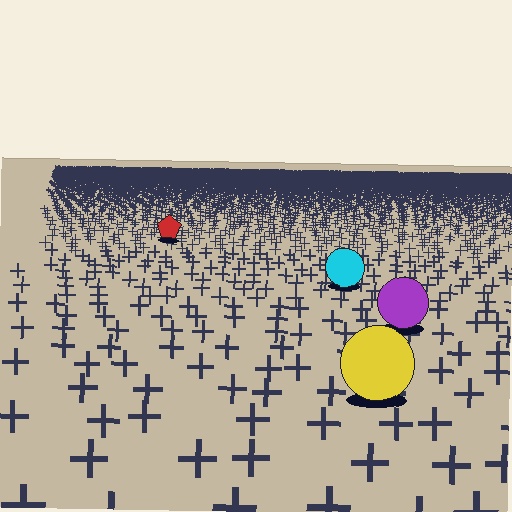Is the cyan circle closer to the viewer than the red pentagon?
Yes. The cyan circle is closer — you can tell from the texture gradient: the ground texture is coarser near it.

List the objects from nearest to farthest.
From nearest to farthest: the yellow circle, the purple circle, the cyan circle, the red pentagon.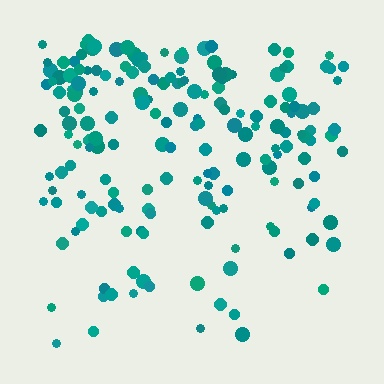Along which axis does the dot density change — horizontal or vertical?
Vertical.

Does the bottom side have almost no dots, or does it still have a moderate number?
Still a moderate number, just noticeably fewer than the top.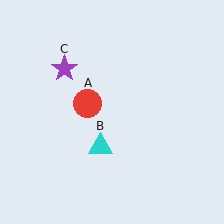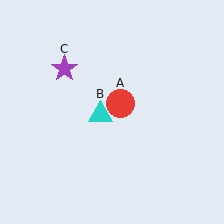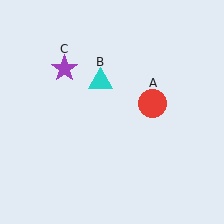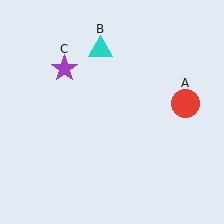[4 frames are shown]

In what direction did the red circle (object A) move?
The red circle (object A) moved right.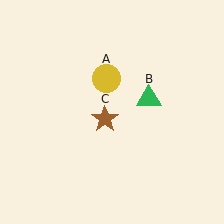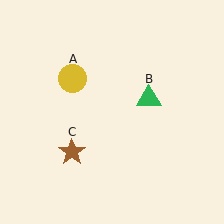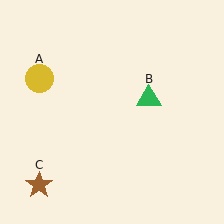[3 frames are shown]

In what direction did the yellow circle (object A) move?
The yellow circle (object A) moved left.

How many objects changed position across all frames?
2 objects changed position: yellow circle (object A), brown star (object C).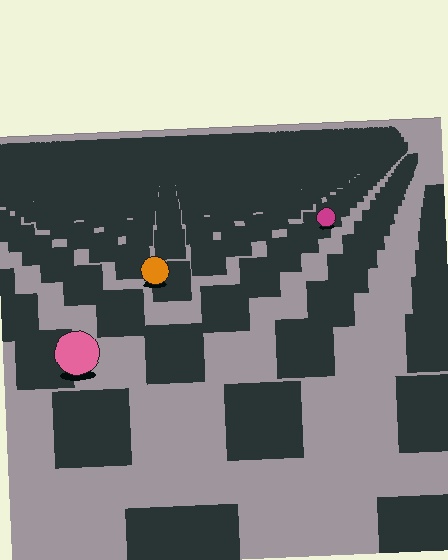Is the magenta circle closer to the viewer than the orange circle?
No. The orange circle is closer — you can tell from the texture gradient: the ground texture is coarser near it.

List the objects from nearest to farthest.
From nearest to farthest: the pink circle, the orange circle, the magenta circle.